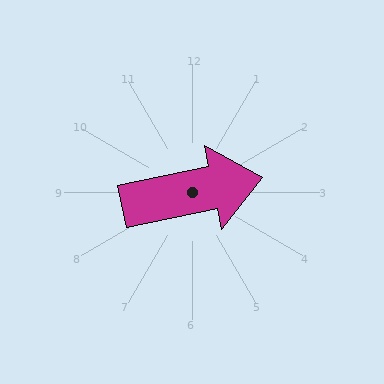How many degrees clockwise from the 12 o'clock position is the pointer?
Approximately 78 degrees.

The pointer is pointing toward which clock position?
Roughly 3 o'clock.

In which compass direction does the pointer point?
East.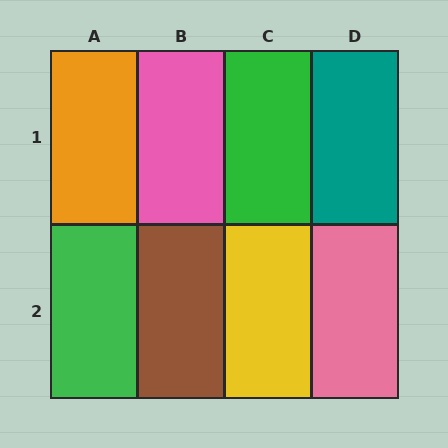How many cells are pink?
2 cells are pink.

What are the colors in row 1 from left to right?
Orange, pink, green, teal.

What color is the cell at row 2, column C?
Yellow.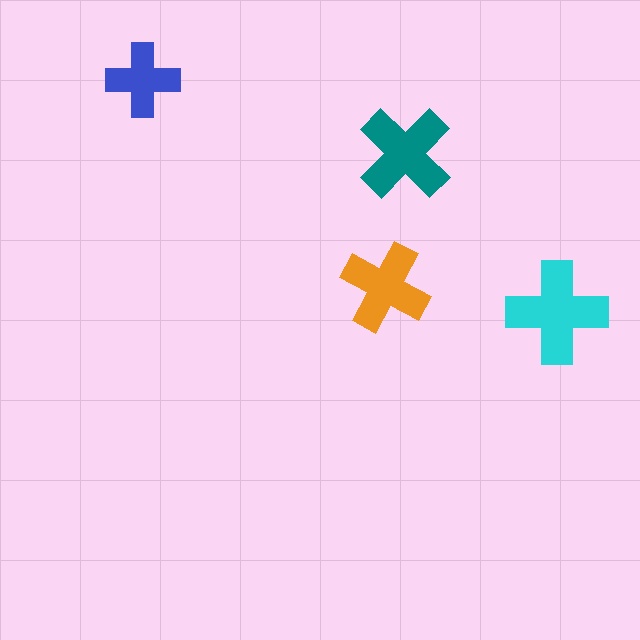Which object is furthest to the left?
The blue cross is leftmost.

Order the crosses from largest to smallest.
the cyan one, the teal one, the orange one, the blue one.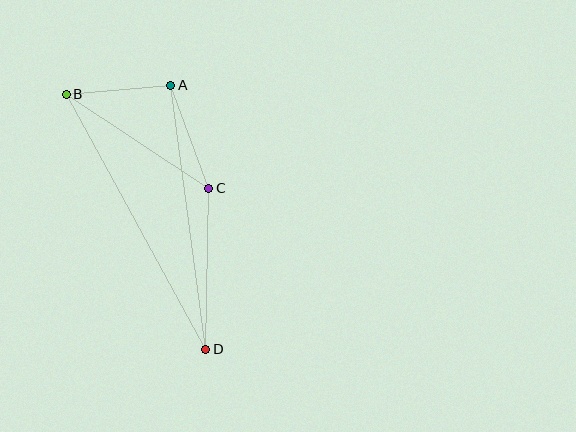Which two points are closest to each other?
Points A and B are closest to each other.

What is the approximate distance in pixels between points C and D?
The distance between C and D is approximately 161 pixels.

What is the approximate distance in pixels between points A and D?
The distance between A and D is approximately 267 pixels.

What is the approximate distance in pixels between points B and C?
The distance between B and C is approximately 170 pixels.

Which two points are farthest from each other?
Points B and D are farthest from each other.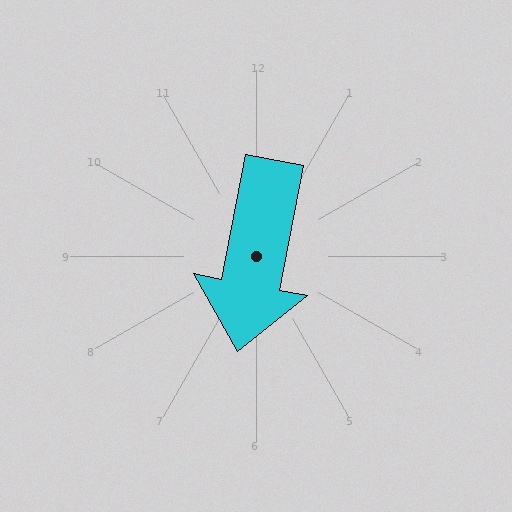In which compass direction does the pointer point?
South.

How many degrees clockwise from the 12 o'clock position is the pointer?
Approximately 191 degrees.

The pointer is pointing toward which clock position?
Roughly 6 o'clock.